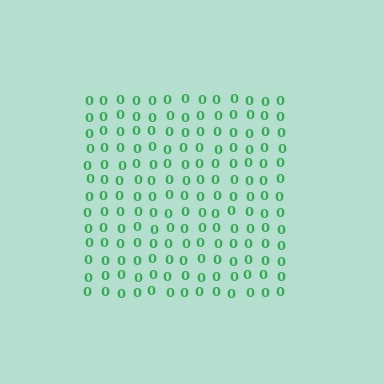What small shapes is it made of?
It is made of small digit 0's.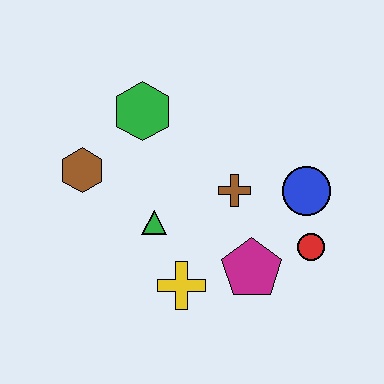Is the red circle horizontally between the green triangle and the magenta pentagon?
No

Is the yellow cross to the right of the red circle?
No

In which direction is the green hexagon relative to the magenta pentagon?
The green hexagon is above the magenta pentagon.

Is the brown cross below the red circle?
No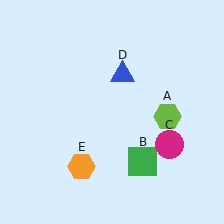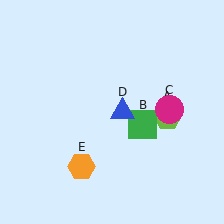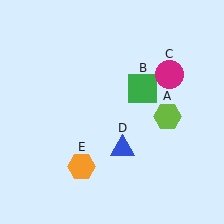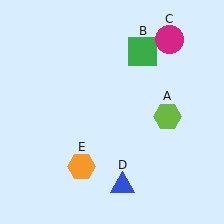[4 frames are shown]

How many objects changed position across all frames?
3 objects changed position: green square (object B), magenta circle (object C), blue triangle (object D).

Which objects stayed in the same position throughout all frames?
Lime hexagon (object A) and orange hexagon (object E) remained stationary.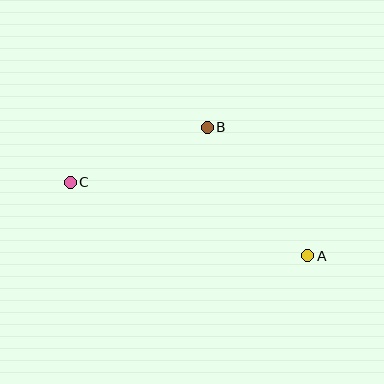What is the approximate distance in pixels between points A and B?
The distance between A and B is approximately 163 pixels.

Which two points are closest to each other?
Points B and C are closest to each other.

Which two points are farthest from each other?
Points A and C are farthest from each other.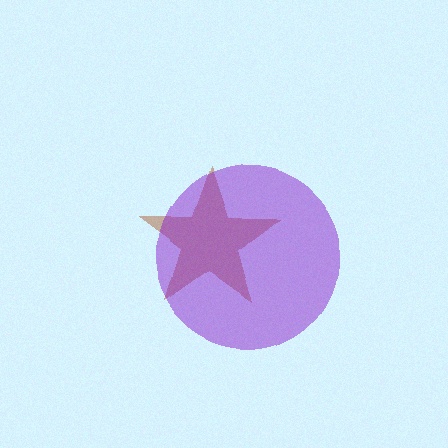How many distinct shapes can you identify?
There are 2 distinct shapes: a brown star, a purple circle.